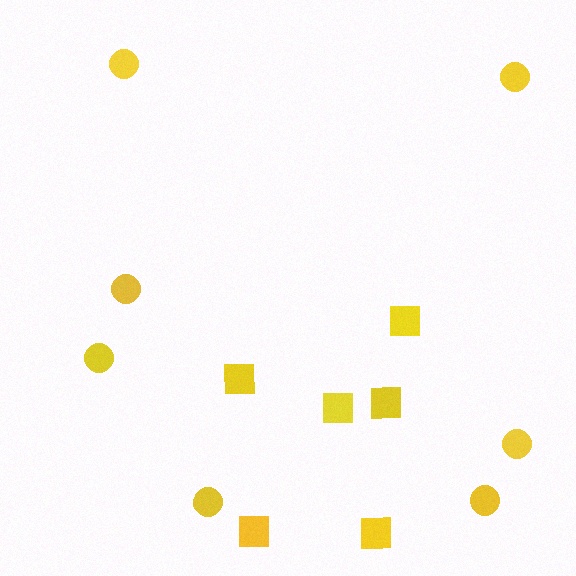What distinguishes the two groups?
There are 2 groups: one group of circles (7) and one group of squares (6).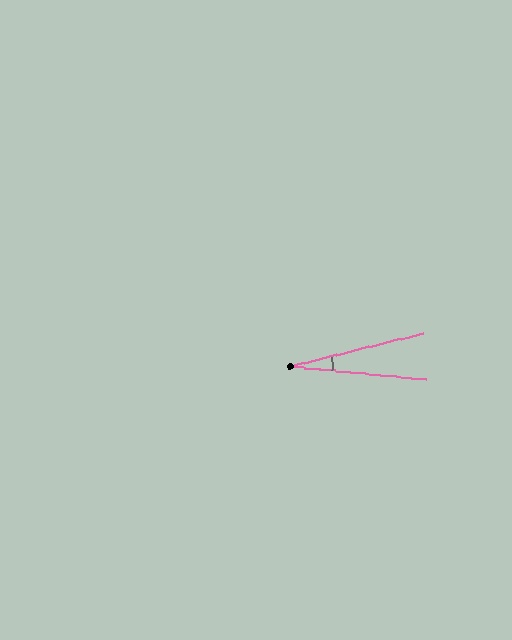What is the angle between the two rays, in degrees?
Approximately 19 degrees.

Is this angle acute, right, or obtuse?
It is acute.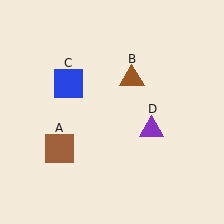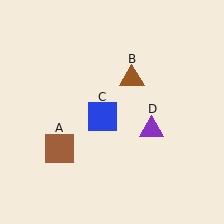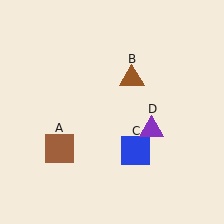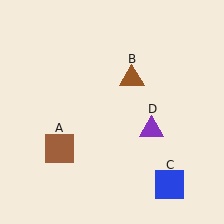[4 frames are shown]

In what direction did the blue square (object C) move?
The blue square (object C) moved down and to the right.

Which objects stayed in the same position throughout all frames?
Brown square (object A) and brown triangle (object B) and purple triangle (object D) remained stationary.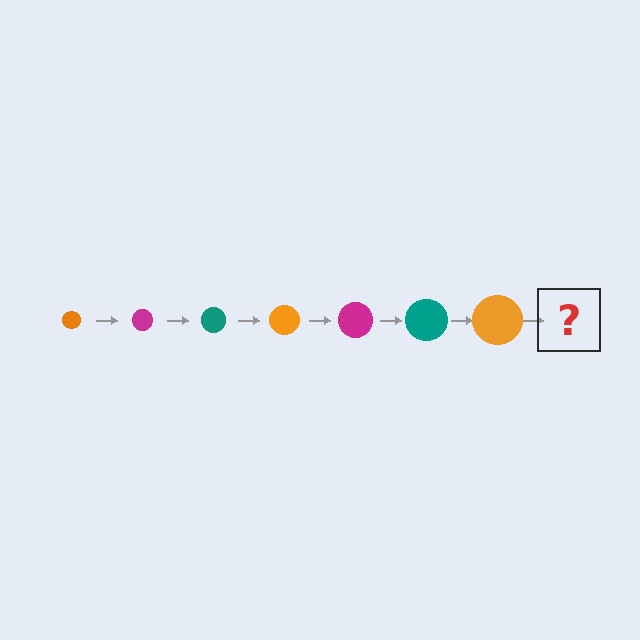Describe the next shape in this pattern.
It should be a magenta circle, larger than the previous one.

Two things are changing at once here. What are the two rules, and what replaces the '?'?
The two rules are that the circle grows larger each step and the color cycles through orange, magenta, and teal. The '?' should be a magenta circle, larger than the previous one.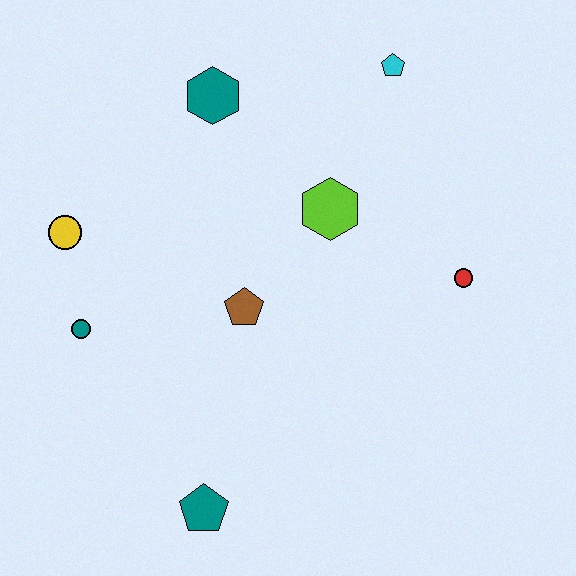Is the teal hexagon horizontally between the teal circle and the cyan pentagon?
Yes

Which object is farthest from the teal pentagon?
The cyan pentagon is farthest from the teal pentagon.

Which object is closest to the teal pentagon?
The brown pentagon is closest to the teal pentagon.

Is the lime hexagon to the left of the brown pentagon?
No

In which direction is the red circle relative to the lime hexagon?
The red circle is to the right of the lime hexagon.